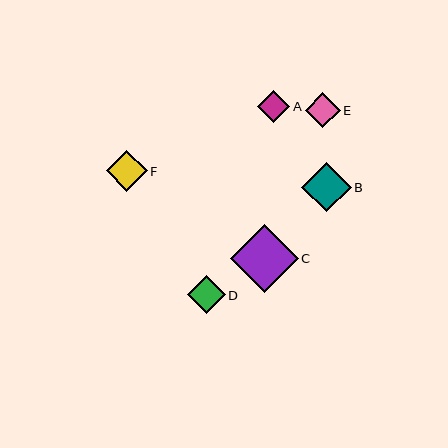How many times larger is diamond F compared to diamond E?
Diamond F is approximately 1.2 times the size of diamond E.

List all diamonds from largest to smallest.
From largest to smallest: C, B, F, D, E, A.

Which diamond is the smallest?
Diamond A is the smallest with a size of approximately 32 pixels.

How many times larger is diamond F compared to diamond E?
Diamond F is approximately 1.2 times the size of diamond E.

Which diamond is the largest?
Diamond C is the largest with a size of approximately 68 pixels.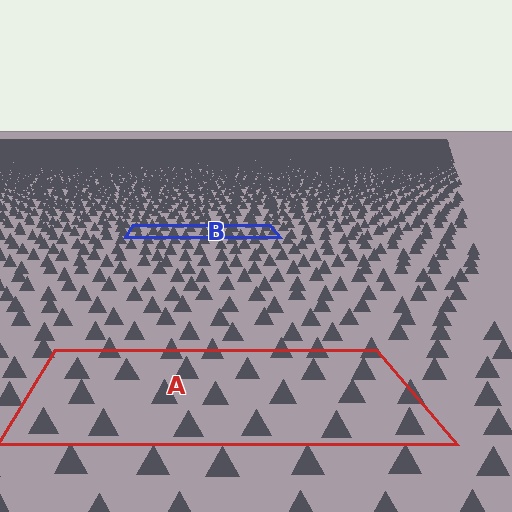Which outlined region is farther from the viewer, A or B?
Region B is farther from the viewer — the texture elements inside it appear smaller and more densely packed.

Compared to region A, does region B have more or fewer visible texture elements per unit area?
Region B has more texture elements per unit area — they are packed more densely because it is farther away.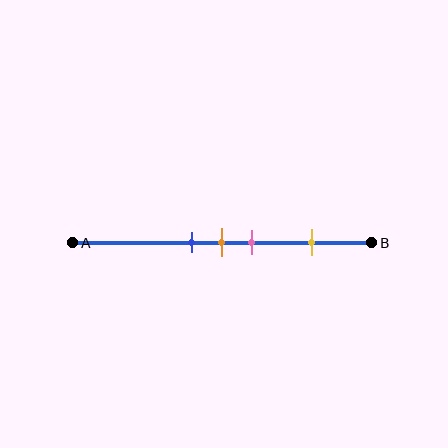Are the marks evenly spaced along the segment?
No, the marks are not evenly spaced.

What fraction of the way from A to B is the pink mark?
The pink mark is approximately 60% (0.6) of the way from A to B.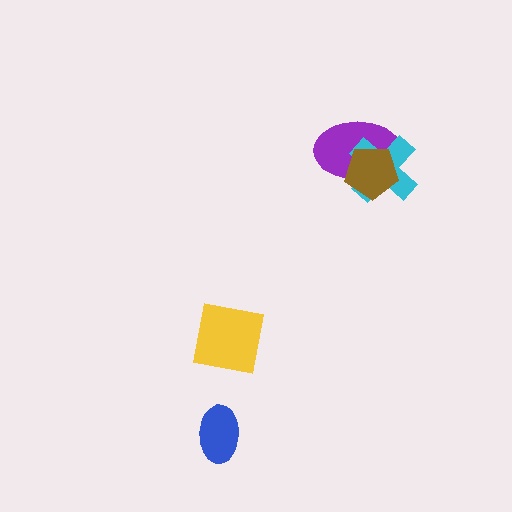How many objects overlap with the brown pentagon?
2 objects overlap with the brown pentagon.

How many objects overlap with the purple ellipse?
2 objects overlap with the purple ellipse.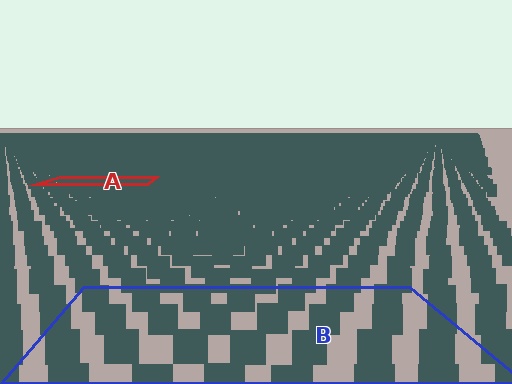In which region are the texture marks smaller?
The texture marks are smaller in region A, because it is farther away.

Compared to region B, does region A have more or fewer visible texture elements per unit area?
Region A has more texture elements per unit area — they are packed more densely because it is farther away.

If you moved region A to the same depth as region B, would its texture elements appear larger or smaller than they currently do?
They would appear larger. At a closer depth, the same texture elements are projected at a bigger on-screen size.